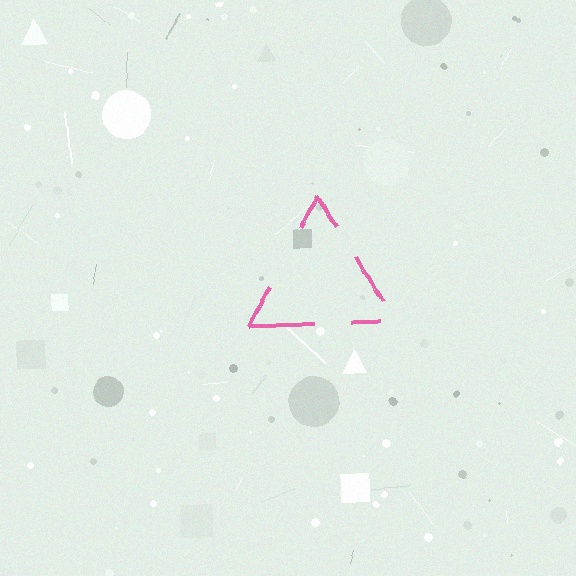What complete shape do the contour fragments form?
The contour fragments form a triangle.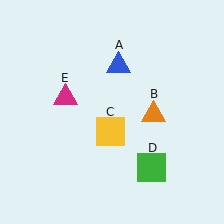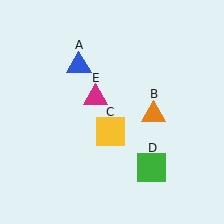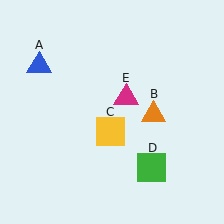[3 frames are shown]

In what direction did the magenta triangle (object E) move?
The magenta triangle (object E) moved right.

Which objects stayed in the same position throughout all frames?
Orange triangle (object B) and yellow square (object C) and green square (object D) remained stationary.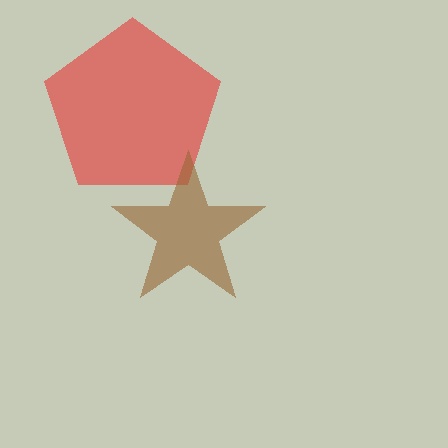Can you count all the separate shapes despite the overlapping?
Yes, there are 2 separate shapes.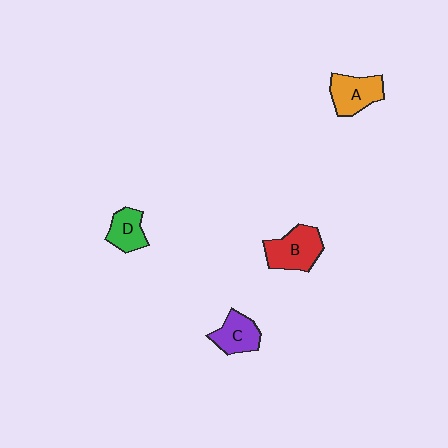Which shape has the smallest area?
Shape D (green).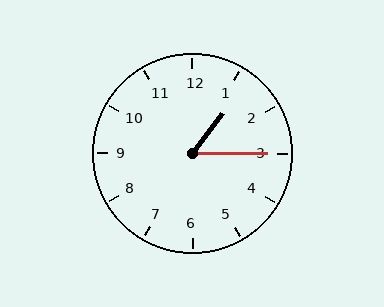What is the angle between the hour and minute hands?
Approximately 52 degrees.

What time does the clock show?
1:15.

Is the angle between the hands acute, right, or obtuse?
It is acute.